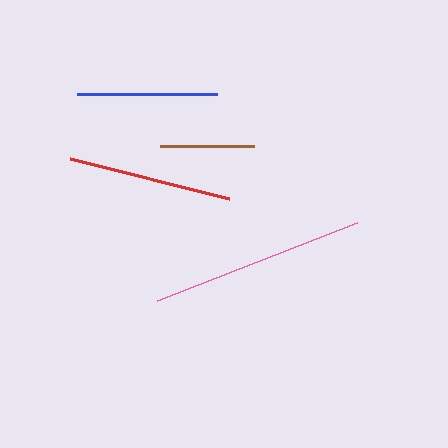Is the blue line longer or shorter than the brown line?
The blue line is longer than the brown line.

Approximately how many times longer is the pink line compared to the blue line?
The pink line is approximately 1.5 times the length of the blue line.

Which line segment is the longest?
The pink line is the longest at approximately 215 pixels.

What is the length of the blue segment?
The blue segment is approximately 140 pixels long.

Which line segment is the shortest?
The brown line is the shortest at approximately 94 pixels.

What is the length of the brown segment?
The brown segment is approximately 94 pixels long.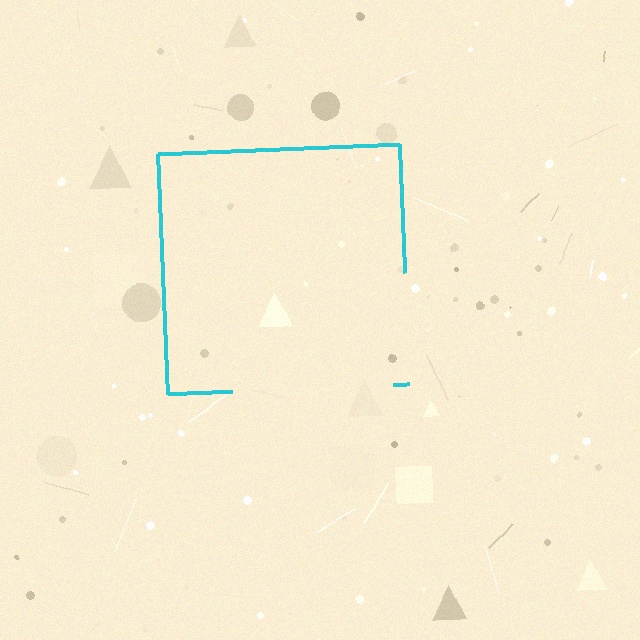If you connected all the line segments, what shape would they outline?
They would outline a square.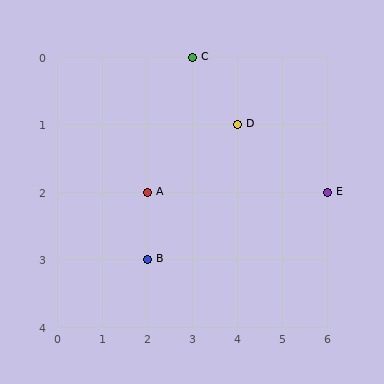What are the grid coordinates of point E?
Point E is at grid coordinates (6, 2).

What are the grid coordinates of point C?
Point C is at grid coordinates (3, 0).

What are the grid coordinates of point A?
Point A is at grid coordinates (2, 2).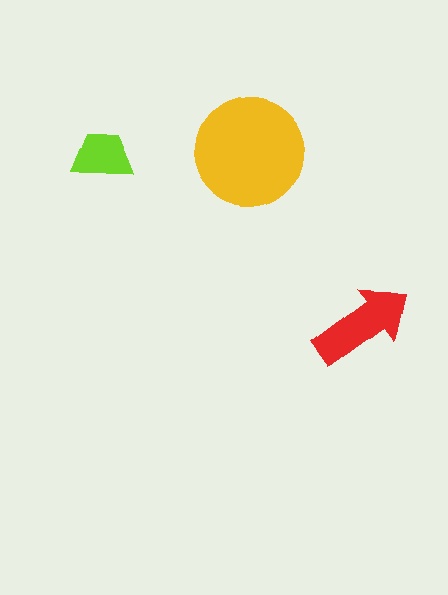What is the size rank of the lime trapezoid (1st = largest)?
3rd.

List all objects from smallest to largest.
The lime trapezoid, the red arrow, the yellow circle.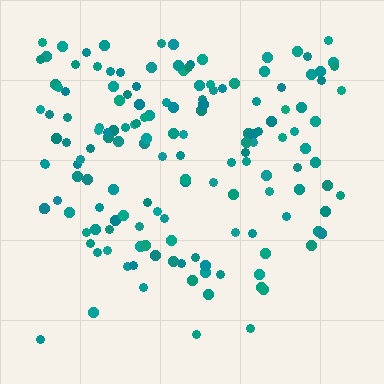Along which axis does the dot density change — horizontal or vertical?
Vertical.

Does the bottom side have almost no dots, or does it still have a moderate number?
Still a moderate number, just noticeably fewer than the top.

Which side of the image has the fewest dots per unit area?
The bottom.